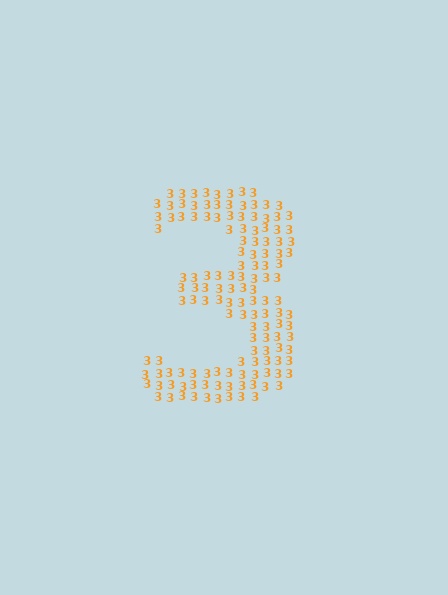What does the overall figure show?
The overall figure shows the digit 3.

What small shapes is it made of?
It is made of small digit 3's.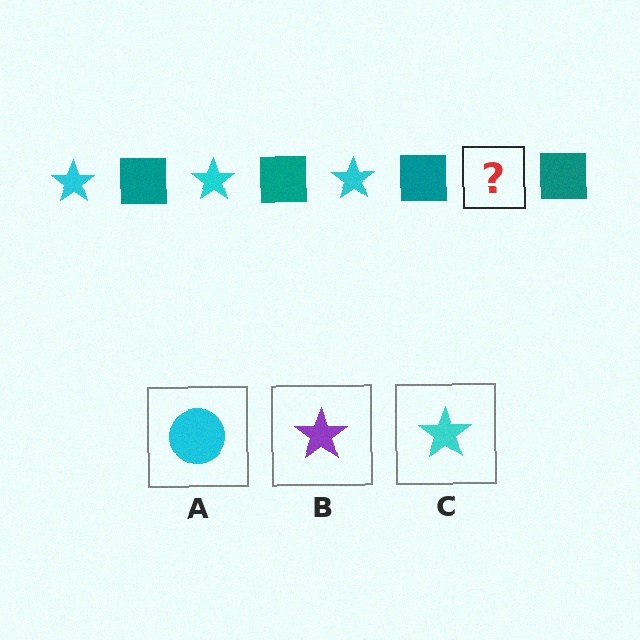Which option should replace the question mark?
Option C.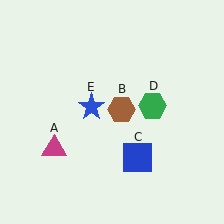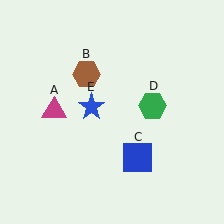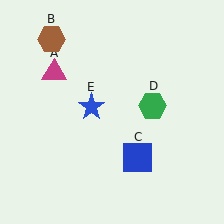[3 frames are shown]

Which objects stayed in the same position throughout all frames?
Blue square (object C) and green hexagon (object D) and blue star (object E) remained stationary.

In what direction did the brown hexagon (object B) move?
The brown hexagon (object B) moved up and to the left.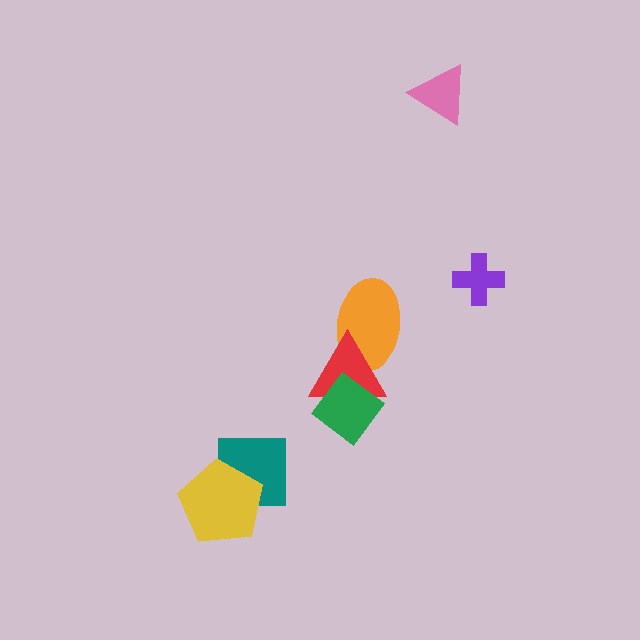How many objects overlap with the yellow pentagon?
1 object overlaps with the yellow pentagon.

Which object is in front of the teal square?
The yellow pentagon is in front of the teal square.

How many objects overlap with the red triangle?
2 objects overlap with the red triangle.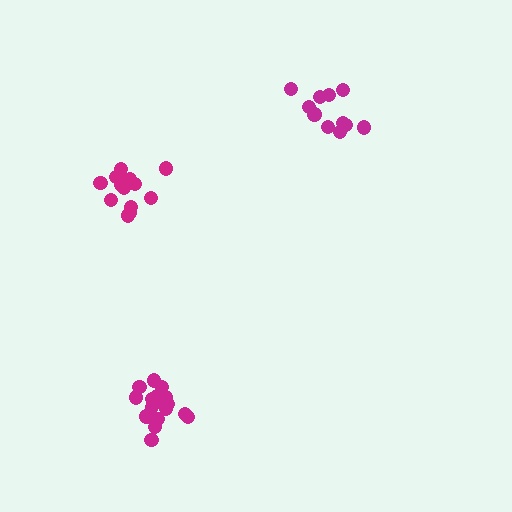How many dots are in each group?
Group 1: 17 dots, Group 2: 14 dots, Group 3: 11 dots (42 total).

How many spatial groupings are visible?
There are 3 spatial groupings.